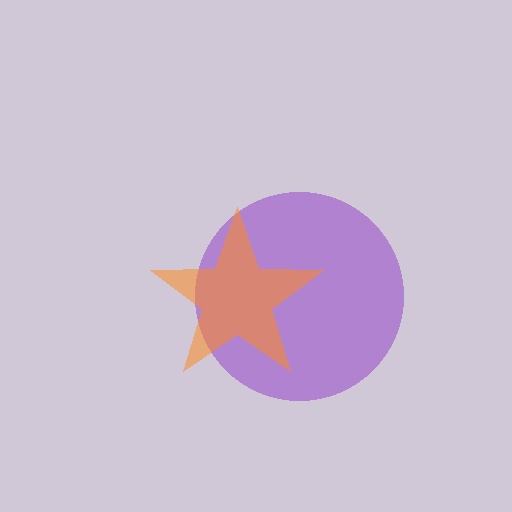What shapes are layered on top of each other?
The layered shapes are: a purple circle, an orange star.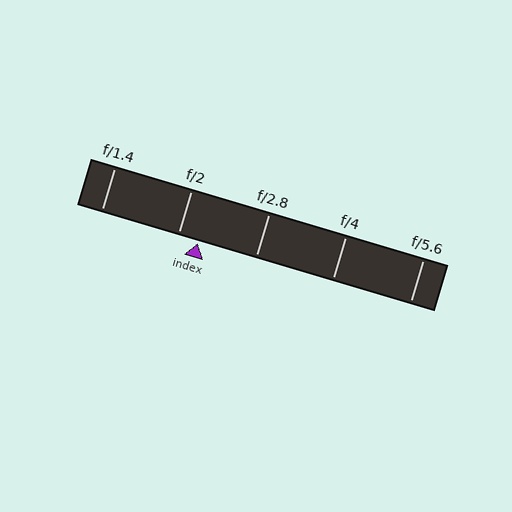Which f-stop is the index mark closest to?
The index mark is closest to f/2.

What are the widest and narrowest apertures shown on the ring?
The widest aperture shown is f/1.4 and the narrowest is f/5.6.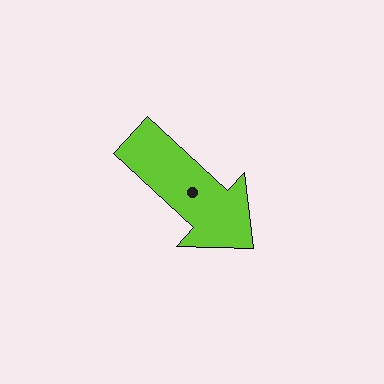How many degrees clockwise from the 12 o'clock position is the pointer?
Approximately 133 degrees.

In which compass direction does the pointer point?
Southeast.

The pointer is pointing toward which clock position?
Roughly 4 o'clock.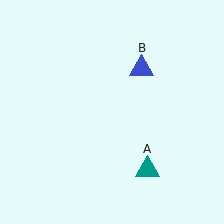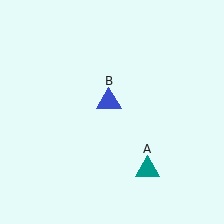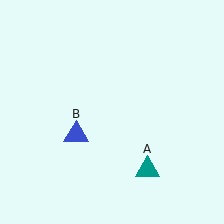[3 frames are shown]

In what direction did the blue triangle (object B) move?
The blue triangle (object B) moved down and to the left.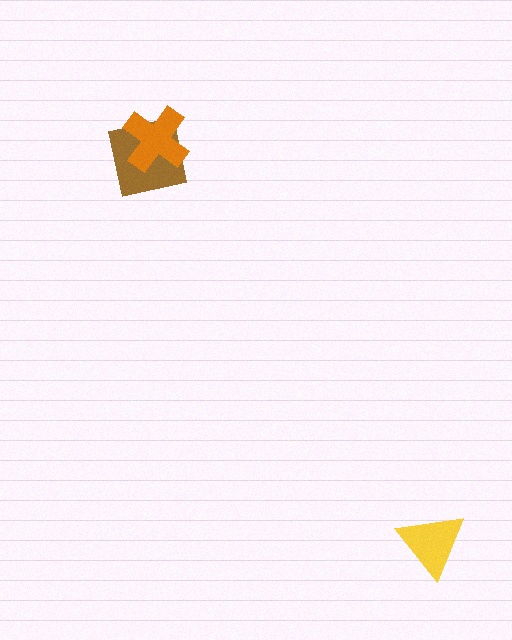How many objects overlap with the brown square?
1 object overlaps with the brown square.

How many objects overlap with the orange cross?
1 object overlaps with the orange cross.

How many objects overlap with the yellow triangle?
0 objects overlap with the yellow triangle.